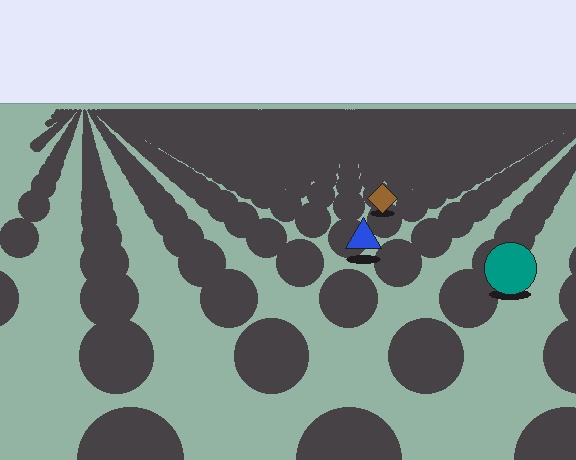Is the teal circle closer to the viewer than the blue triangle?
Yes. The teal circle is closer — you can tell from the texture gradient: the ground texture is coarser near it.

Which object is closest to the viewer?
The teal circle is closest. The texture marks near it are larger and more spread out.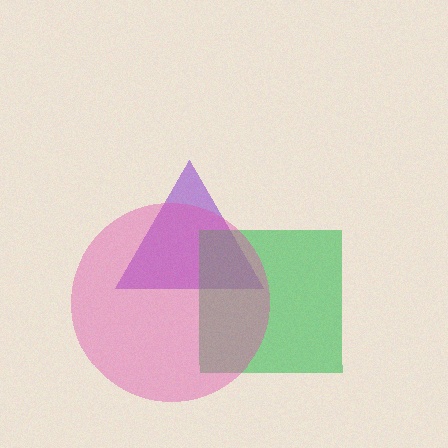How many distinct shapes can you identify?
There are 3 distinct shapes: a purple triangle, a green square, a pink circle.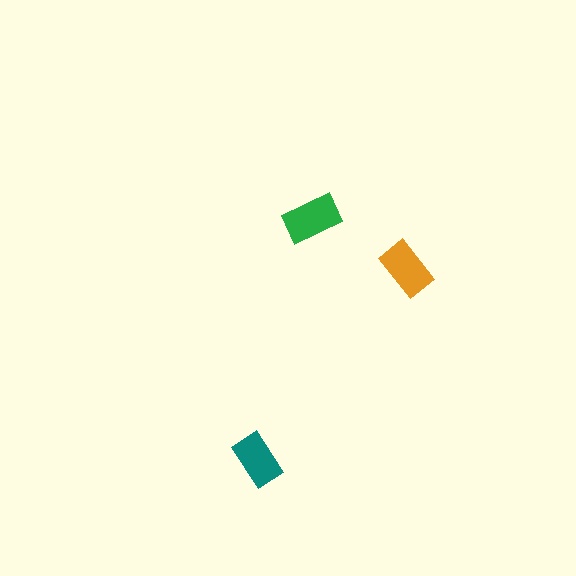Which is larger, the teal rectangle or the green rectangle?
The green one.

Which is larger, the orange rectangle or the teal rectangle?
The orange one.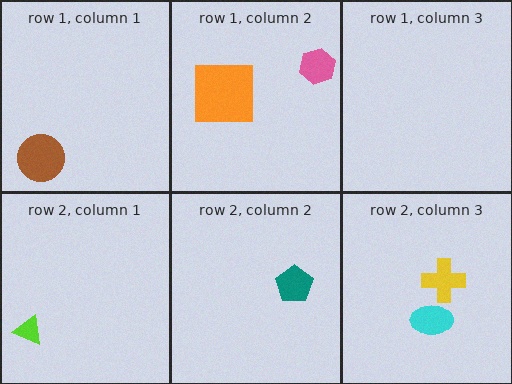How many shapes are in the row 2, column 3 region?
2.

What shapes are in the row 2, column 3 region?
The cyan ellipse, the yellow cross.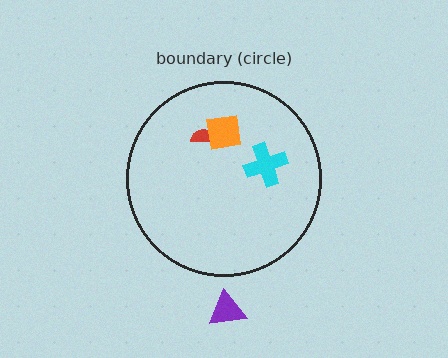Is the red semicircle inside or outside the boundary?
Inside.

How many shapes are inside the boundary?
3 inside, 1 outside.